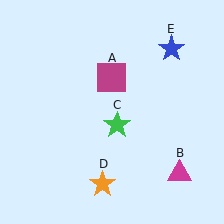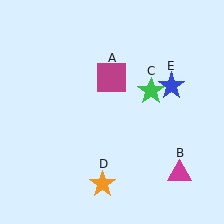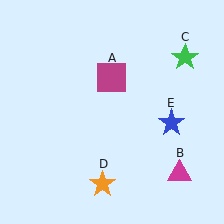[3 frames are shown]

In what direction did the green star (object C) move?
The green star (object C) moved up and to the right.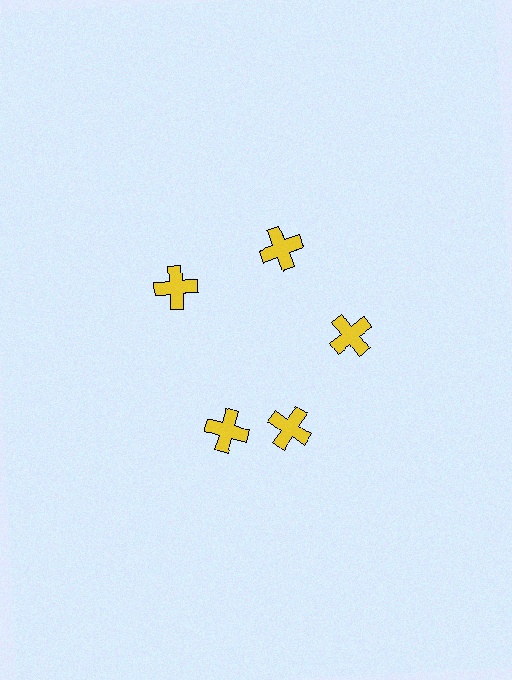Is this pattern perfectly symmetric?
No. The 5 yellow crosses are arranged in a ring, but one element near the 8 o'clock position is rotated out of alignment along the ring, breaking the 5-fold rotational symmetry.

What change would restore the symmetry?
The symmetry would be restored by rotating it back into even spacing with its neighbors so that all 5 crosses sit at equal angles and equal distance from the center.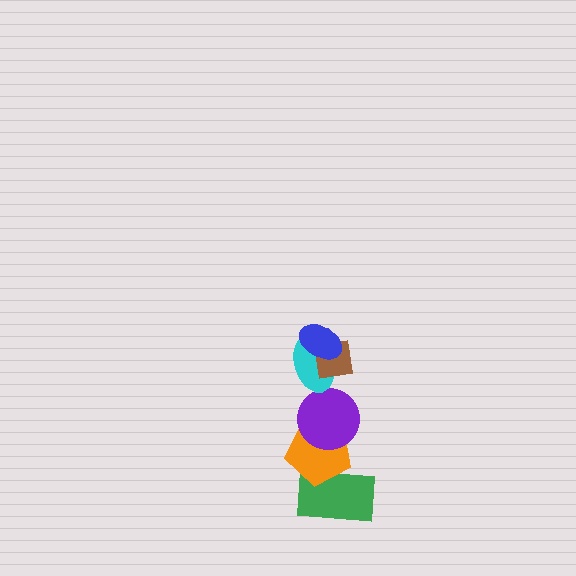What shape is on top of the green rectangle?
The orange pentagon is on top of the green rectangle.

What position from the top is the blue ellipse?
The blue ellipse is 1st from the top.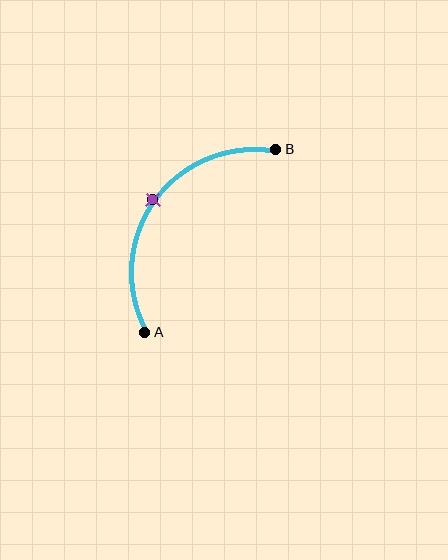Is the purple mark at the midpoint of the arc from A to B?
Yes. The purple mark lies on the arc at equal arc-length from both A and B — it is the arc midpoint.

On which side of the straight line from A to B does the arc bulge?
The arc bulges above and to the left of the straight line connecting A and B.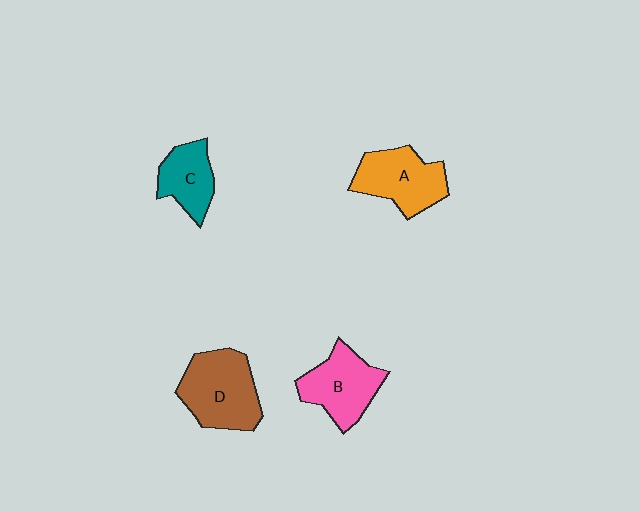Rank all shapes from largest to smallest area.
From largest to smallest: D (brown), A (orange), B (pink), C (teal).